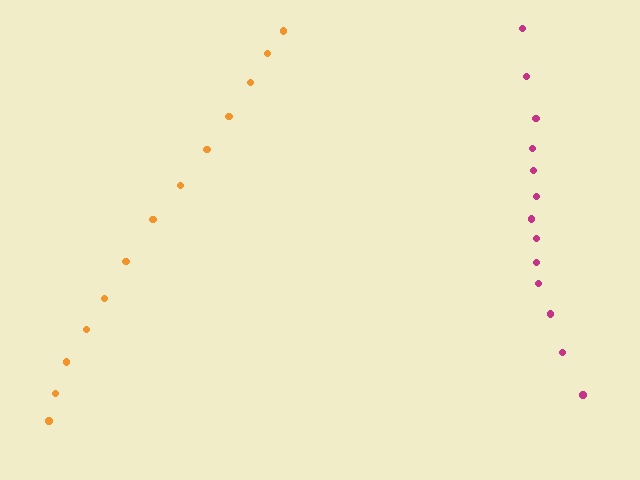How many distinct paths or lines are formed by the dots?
There are 2 distinct paths.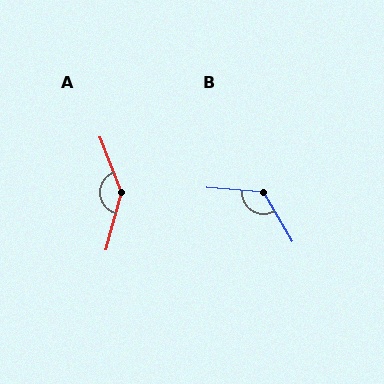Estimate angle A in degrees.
Approximately 143 degrees.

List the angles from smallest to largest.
B (125°), A (143°).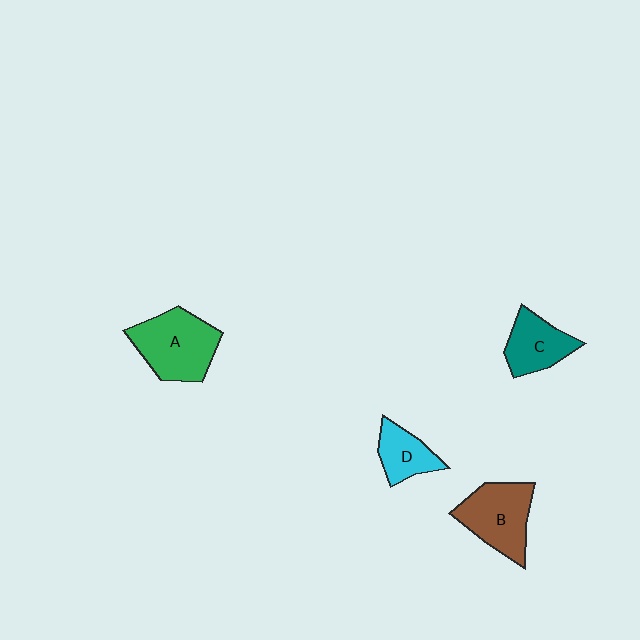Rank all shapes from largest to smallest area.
From largest to smallest: A (green), B (brown), C (teal), D (cyan).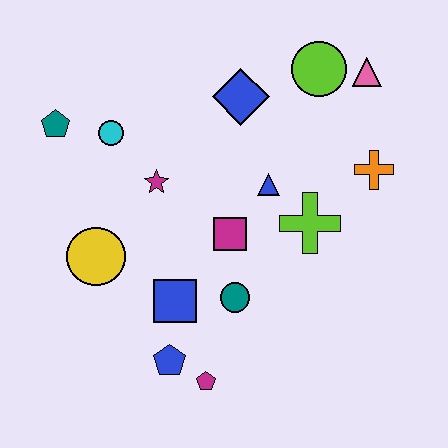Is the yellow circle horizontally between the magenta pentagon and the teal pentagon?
Yes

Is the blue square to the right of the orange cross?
No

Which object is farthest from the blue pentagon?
The pink triangle is farthest from the blue pentagon.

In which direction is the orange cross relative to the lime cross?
The orange cross is to the right of the lime cross.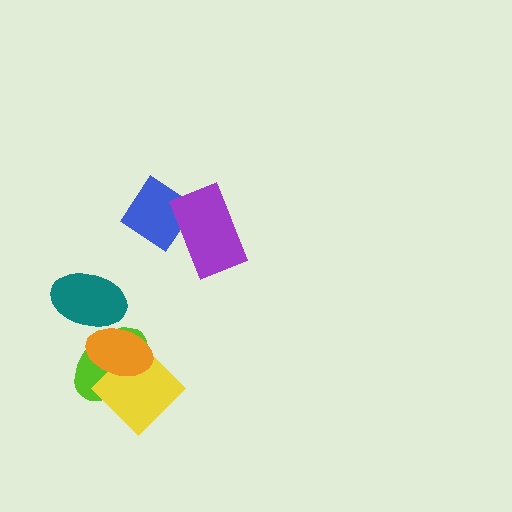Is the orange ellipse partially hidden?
Yes, it is partially covered by another shape.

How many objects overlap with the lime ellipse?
3 objects overlap with the lime ellipse.